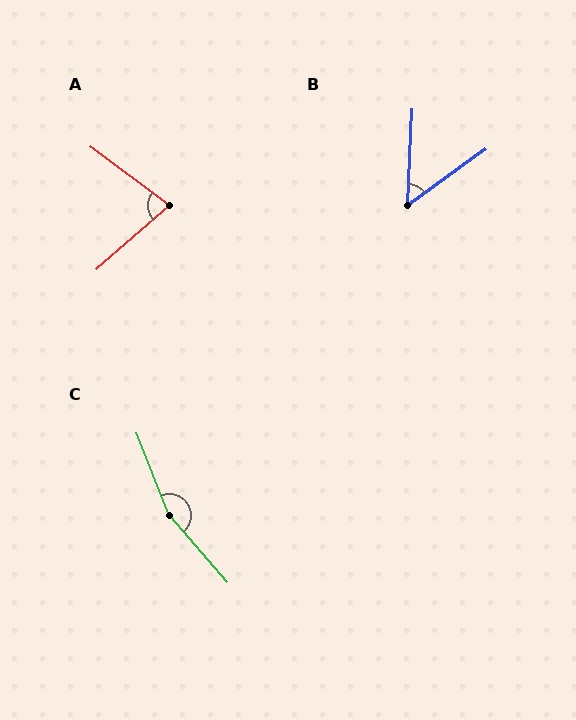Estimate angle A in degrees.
Approximately 78 degrees.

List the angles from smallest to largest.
B (51°), A (78°), C (160°).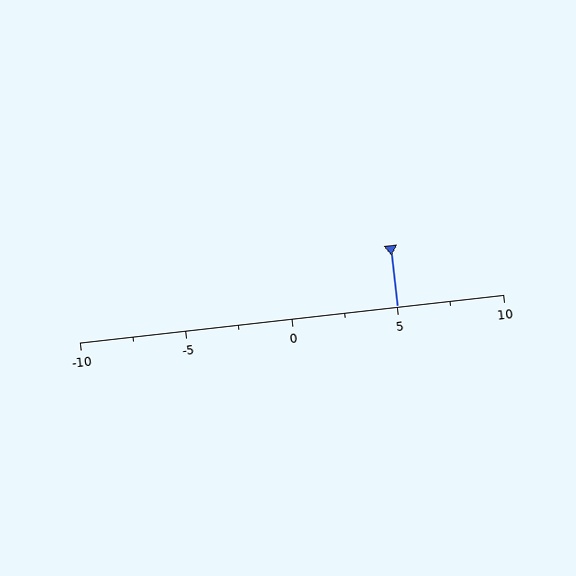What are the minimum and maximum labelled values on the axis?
The axis runs from -10 to 10.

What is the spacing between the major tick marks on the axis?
The major ticks are spaced 5 apart.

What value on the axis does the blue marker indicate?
The marker indicates approximately 5.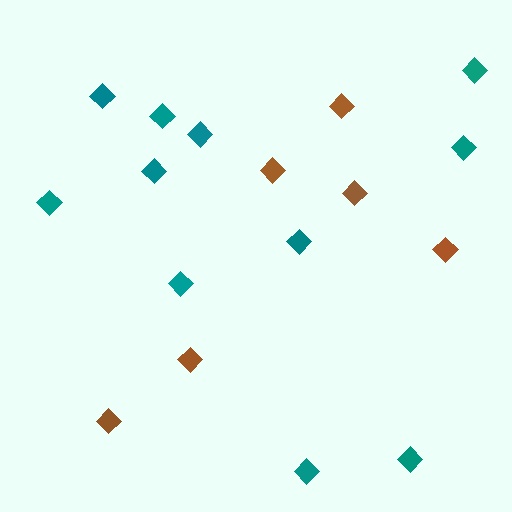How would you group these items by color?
There are 2 groups: one group of brown diamonds (6) and one group of teal diamonds (11).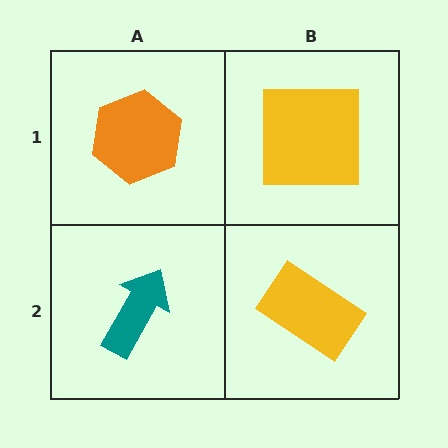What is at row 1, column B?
A yellow square.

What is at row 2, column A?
A teal arrow.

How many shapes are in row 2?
2 shapes.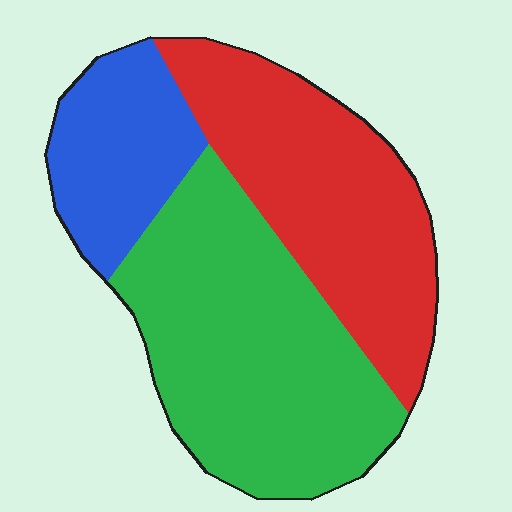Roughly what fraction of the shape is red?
Red covers around 35% of the shape.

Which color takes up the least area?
Blue, at roughly 20%.